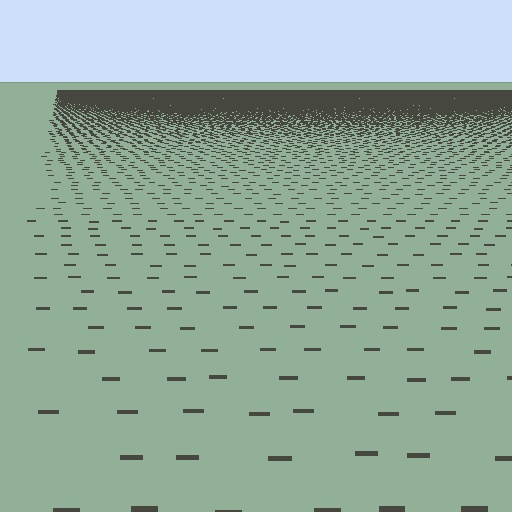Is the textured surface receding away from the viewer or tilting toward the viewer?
The surface is receding away from the viewer. Texture elements get smaller and denser toward the top.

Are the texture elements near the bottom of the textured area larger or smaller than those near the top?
Larger. Near the bottom, elements are closer to the viewer and appear at a bigger on-screen size.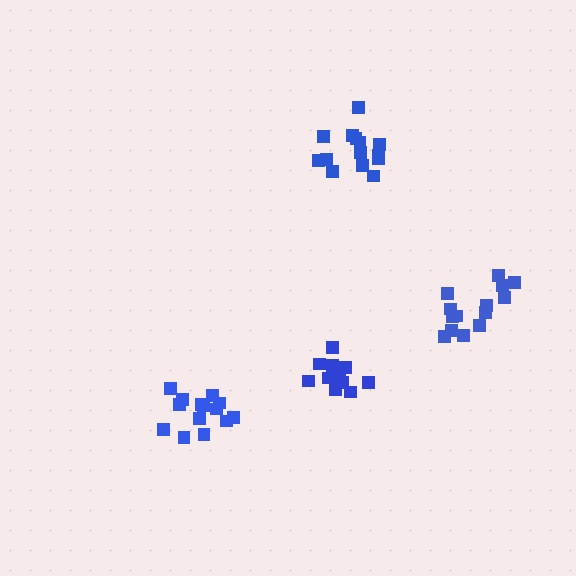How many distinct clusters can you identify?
There are 4 distinct clusters.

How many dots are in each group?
Group 1: 14 dots, Group 2: 14 dots, Group 3: 14 dots, Group 4: 12 dots (54 total).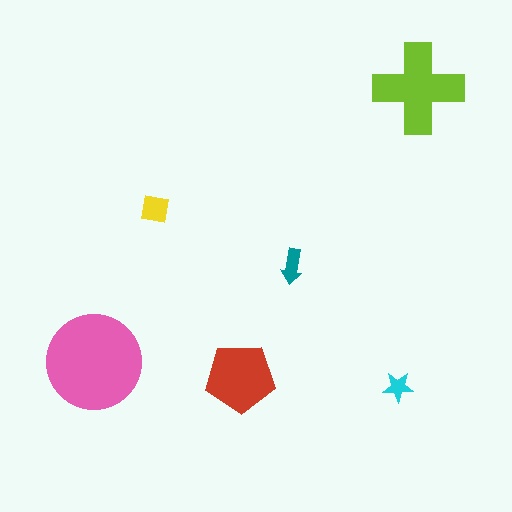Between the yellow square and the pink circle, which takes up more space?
The pink circle.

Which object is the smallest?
The cyan star.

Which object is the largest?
The pink circle.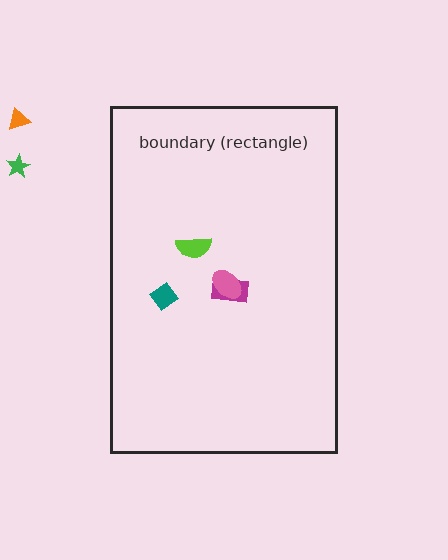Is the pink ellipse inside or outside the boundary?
Inside.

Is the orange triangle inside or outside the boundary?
Outside.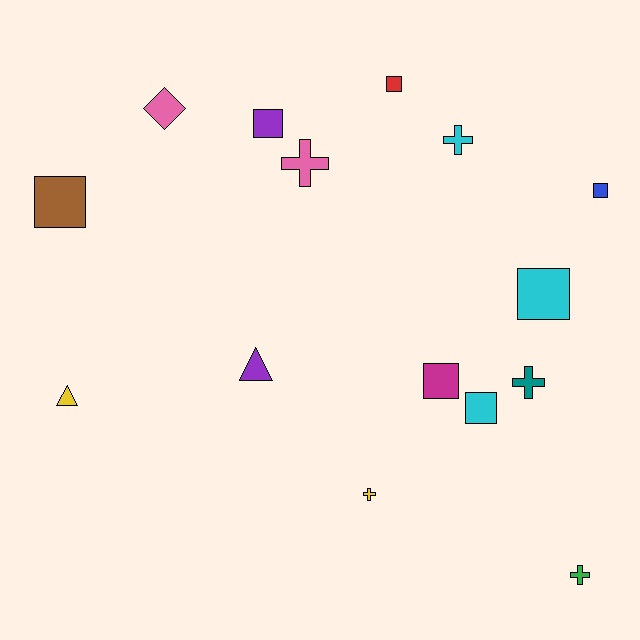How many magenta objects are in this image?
There is 1 magenta object.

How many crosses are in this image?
There are 5 crosses.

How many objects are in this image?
There are 15 objects.